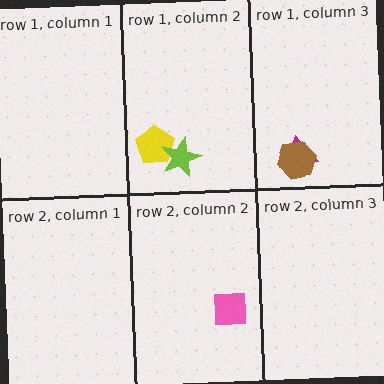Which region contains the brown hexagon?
The row 1, column 3 region.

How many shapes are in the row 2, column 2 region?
1.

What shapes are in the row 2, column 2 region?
The pink square.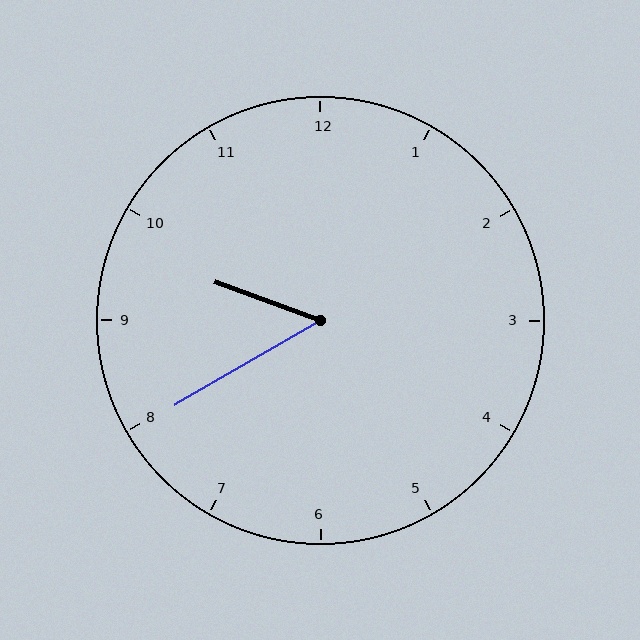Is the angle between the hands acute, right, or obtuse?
It is acute.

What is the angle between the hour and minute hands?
Approximately 50 degrees.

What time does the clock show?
9:40.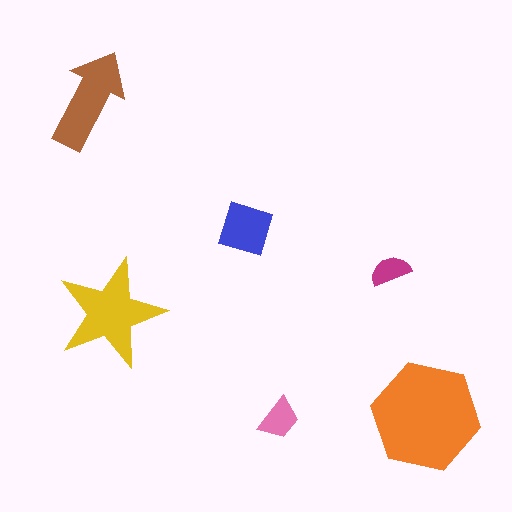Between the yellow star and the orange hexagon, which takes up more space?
The orange hexagon.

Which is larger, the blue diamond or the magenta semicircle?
The blue diamond.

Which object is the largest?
The orange hexagon.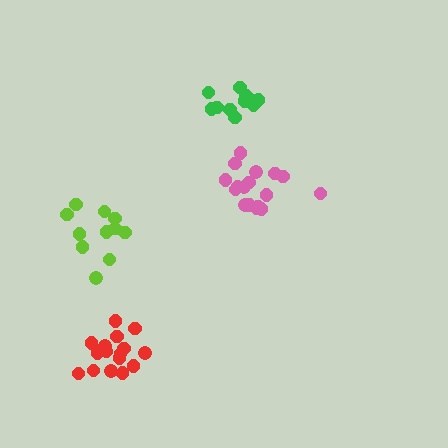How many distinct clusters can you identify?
There are 4 distinct clusters.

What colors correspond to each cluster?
The clusters are colored: pink, green, red, lime.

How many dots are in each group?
Group 1: 17 dots, Group 2: 11 dots, Group 3: 16 dots, Group 4: 11 dots (55 total).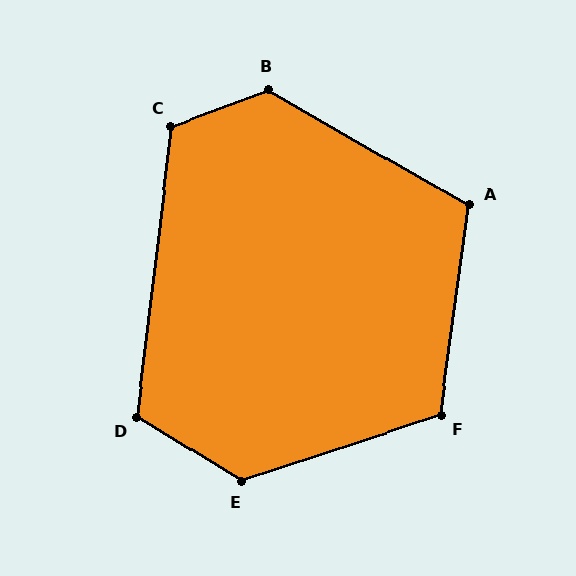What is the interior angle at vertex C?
Approximately 118 degrees (obtuse).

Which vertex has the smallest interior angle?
A, at approximately 112 degrees.